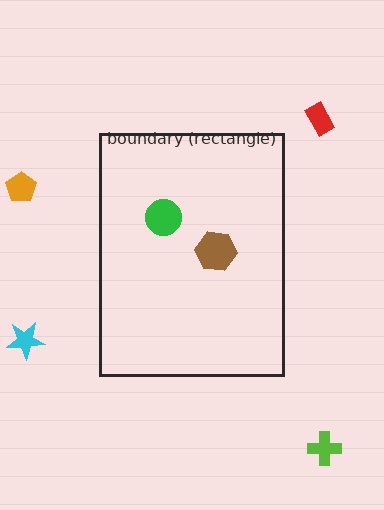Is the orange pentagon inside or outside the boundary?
Outside.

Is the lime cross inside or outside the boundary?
Outside.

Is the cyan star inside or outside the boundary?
Outside.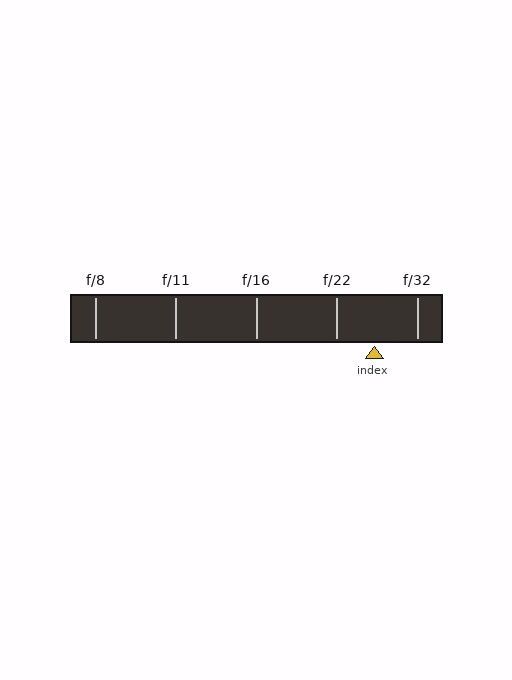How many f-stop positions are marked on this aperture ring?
There are 5 f-stop positions marked.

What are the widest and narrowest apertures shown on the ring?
The widest aperture shown is f/8 and the narrowest is f/32.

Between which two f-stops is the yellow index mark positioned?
The index mark is between f/22 and f/32.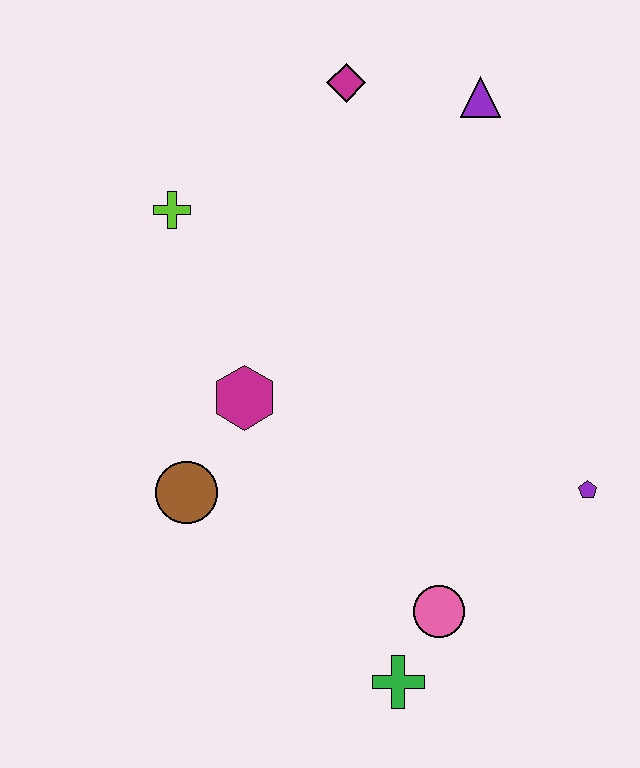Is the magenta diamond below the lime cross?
No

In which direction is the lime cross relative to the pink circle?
The lime cross is above the pink circle.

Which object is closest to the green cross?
The pink circle is closest to the green cross.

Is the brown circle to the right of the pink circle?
No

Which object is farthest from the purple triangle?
The green cross is farthest from the purple triangle.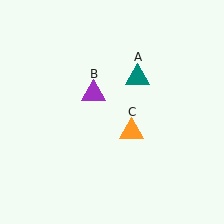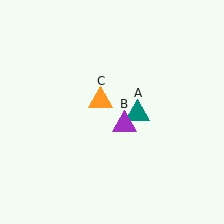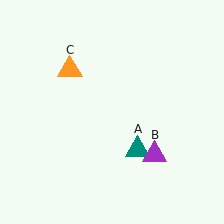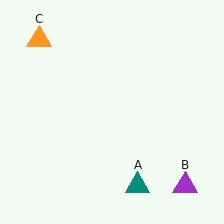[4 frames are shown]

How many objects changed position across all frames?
3 objects changed position: teal triangle (object A), purple triangle (object B), orange triangle (object C).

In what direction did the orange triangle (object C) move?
The orange triangle (object C) moved up and to the left.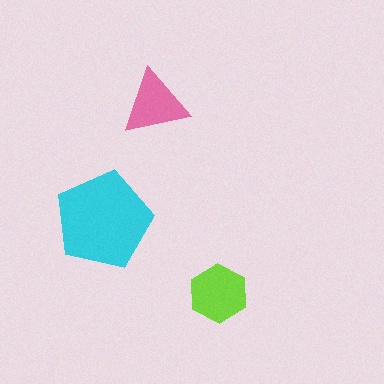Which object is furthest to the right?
The lime hexagon is rightmost.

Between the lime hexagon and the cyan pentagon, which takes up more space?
The cyan pentagon.